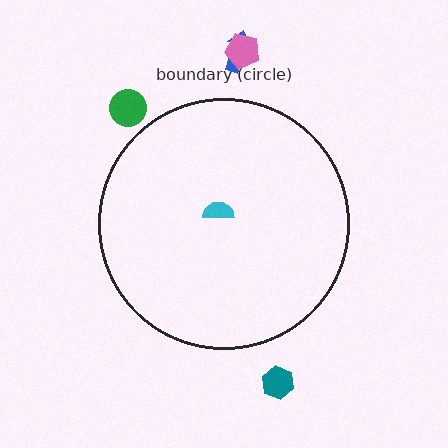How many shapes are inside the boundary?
1 inside, 4 outside.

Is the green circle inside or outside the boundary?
Outside.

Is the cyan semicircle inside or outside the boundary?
Inside.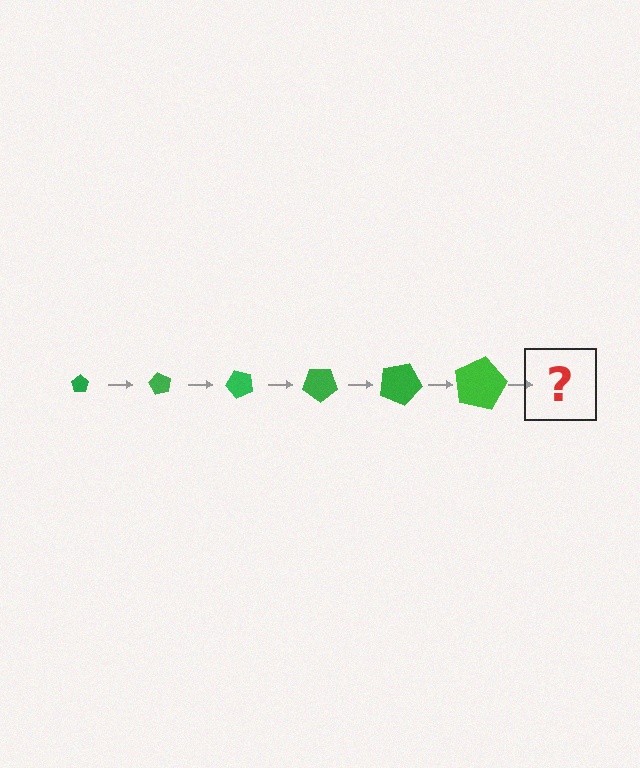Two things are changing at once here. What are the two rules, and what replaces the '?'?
The two rules are that the pentagon grows larger each step and it rotates 60 degrees each step. The '?' should be a pentagon, larger than the previous one and rotated 360 degrees from the start.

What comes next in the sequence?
The next element should be a pentagon, larger than the previous one and rotated 360 degrees from the start.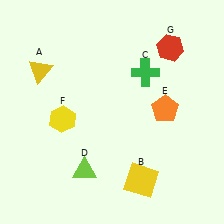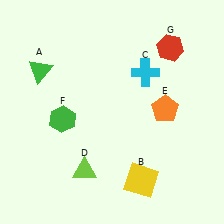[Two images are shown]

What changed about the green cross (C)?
In Image 1, C is green. In Image 2, it changed to cyan.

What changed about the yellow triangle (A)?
In Image 1, A is yellow. In Image 2, it changed to green.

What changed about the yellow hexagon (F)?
In Image 1, F is yellow. In Image 2, it changed to green.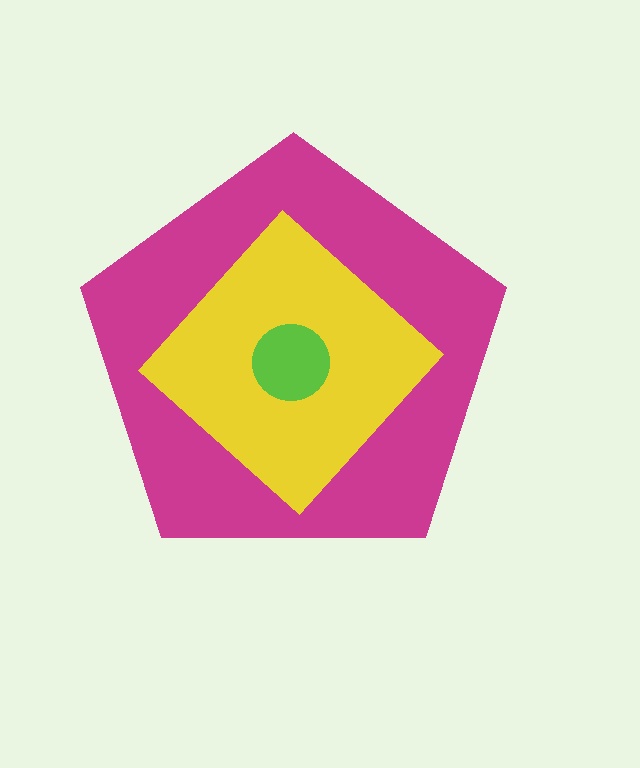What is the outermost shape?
The magenta pentagon.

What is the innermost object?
The lime circle.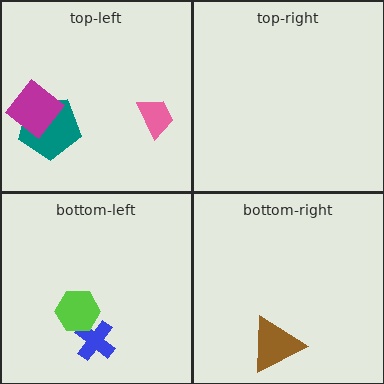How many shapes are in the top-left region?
3.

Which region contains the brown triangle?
The bottom-right region.